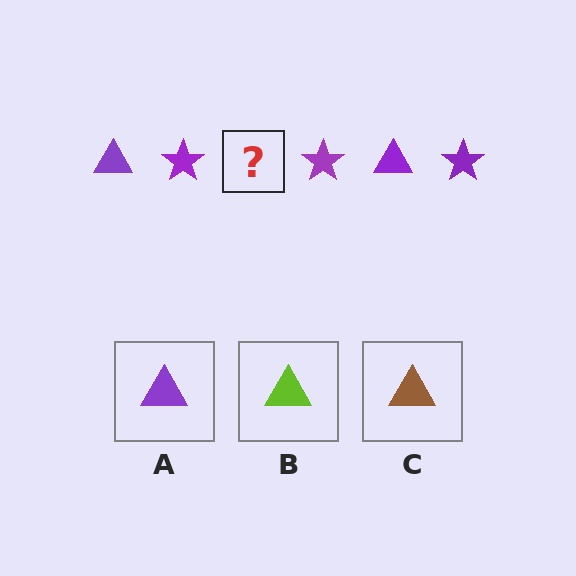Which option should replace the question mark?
Option A.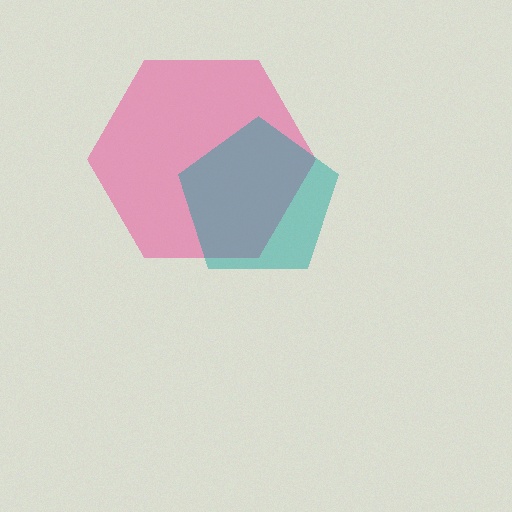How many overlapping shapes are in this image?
There are 2 overlapping shapes in the image.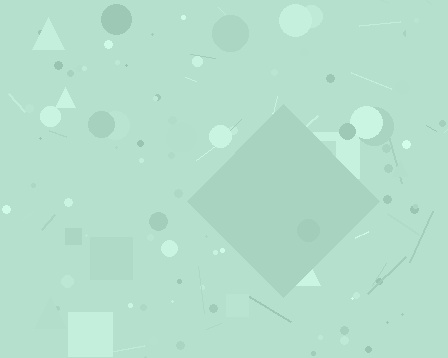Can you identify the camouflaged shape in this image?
The camouflaged shape is a diamond.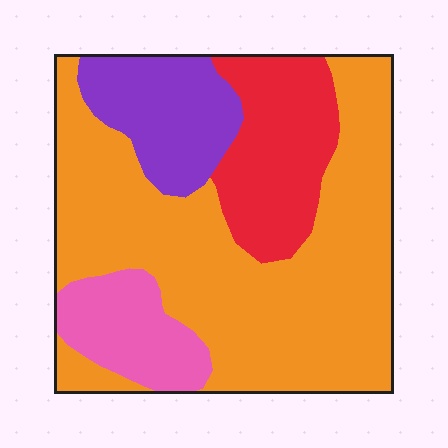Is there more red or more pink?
Red.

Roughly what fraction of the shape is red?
Red takes up about one sixth (1/6) of the shape.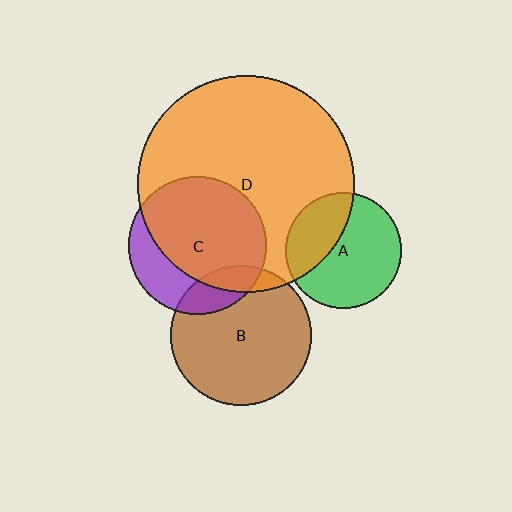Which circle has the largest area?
Circle D (orange).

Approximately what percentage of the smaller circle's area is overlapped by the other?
Approximately 35%.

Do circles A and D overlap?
Yes.